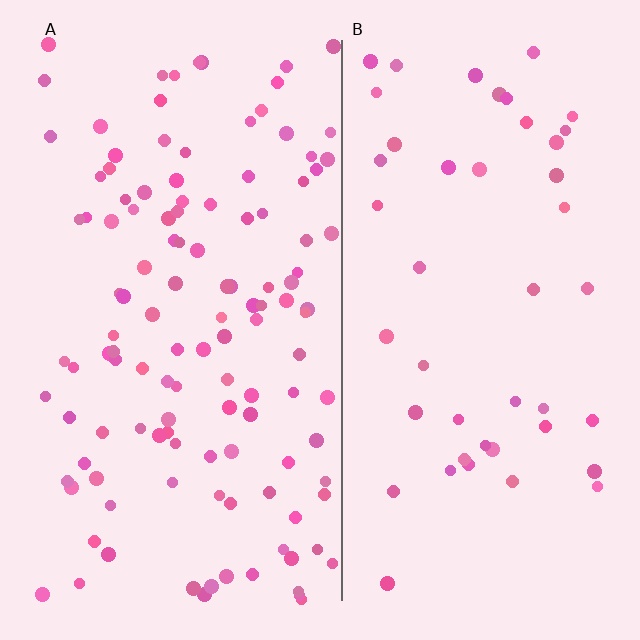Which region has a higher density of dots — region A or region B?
A (the left).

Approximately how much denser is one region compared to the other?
Approximately 2.6× — region A over region B.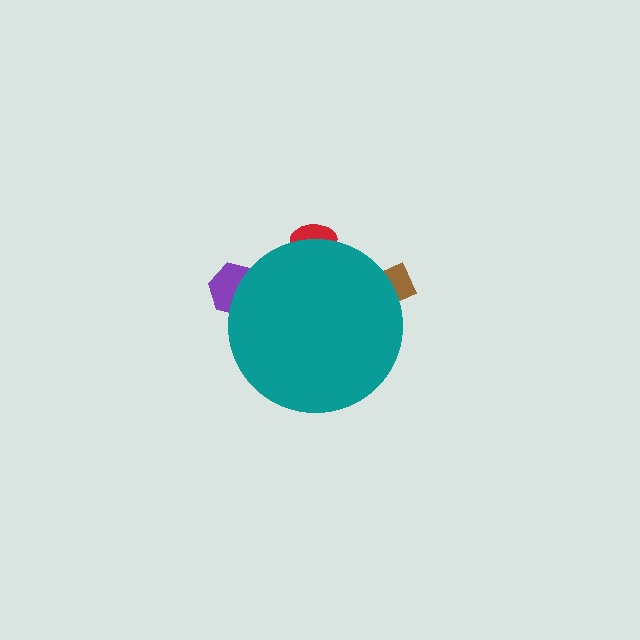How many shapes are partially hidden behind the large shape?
3 shapes are partially hidden.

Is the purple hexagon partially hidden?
Yes, the purple hexagon is partially hidden behind the teal circle.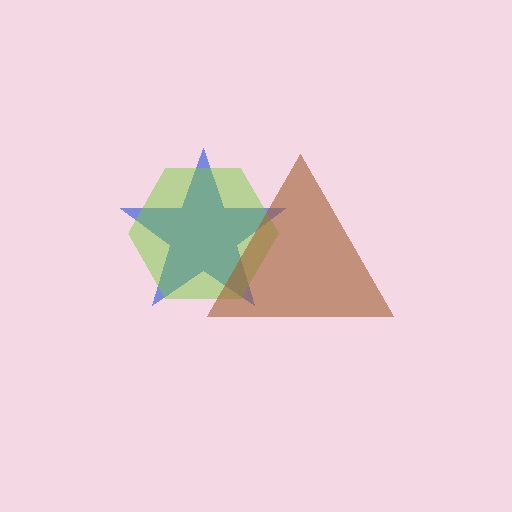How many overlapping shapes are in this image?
There are 3 overlapping shapes in the image.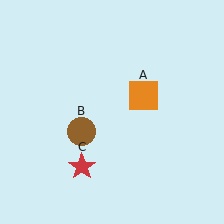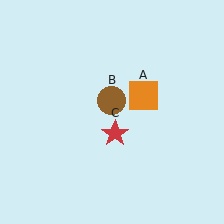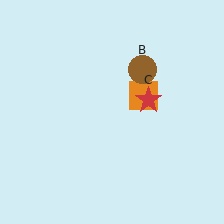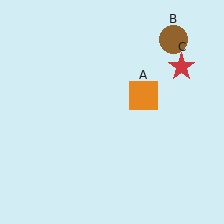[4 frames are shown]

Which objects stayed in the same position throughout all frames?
Orange square (object A) remained stationary.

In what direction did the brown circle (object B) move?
The brown circle (object B) moved up and to the right.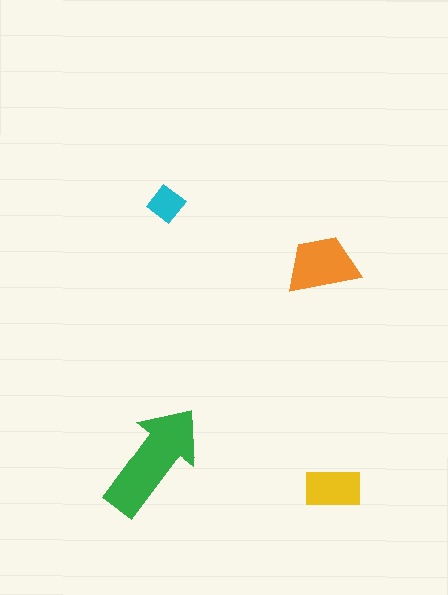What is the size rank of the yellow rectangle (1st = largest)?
3rd.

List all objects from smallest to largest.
The cyan diamond, the yellow rectangle, the orange trapezoid, the green arrow.